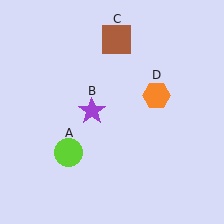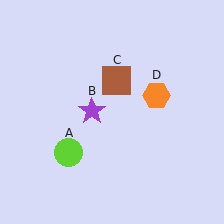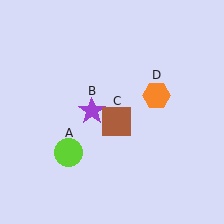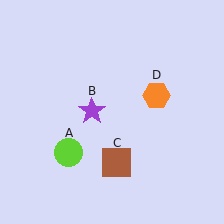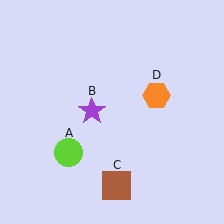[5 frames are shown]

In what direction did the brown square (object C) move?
The brown square (object C) moved down.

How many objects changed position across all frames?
1 object changed position: brown square (object C).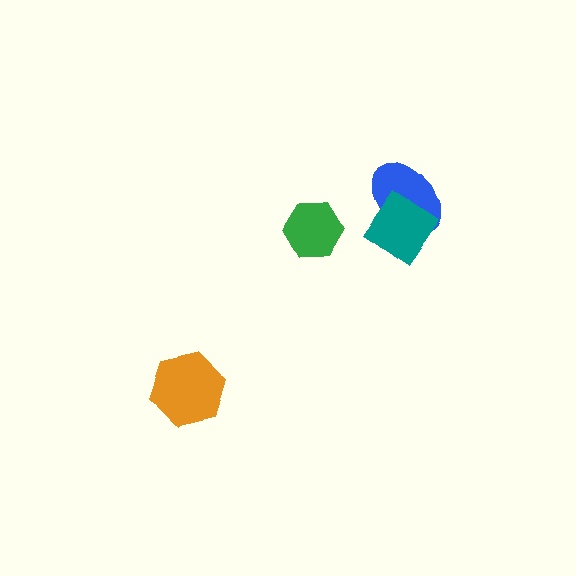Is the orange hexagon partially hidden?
No, no other shape covers it.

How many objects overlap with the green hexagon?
0 objects overlap with the green hexagon.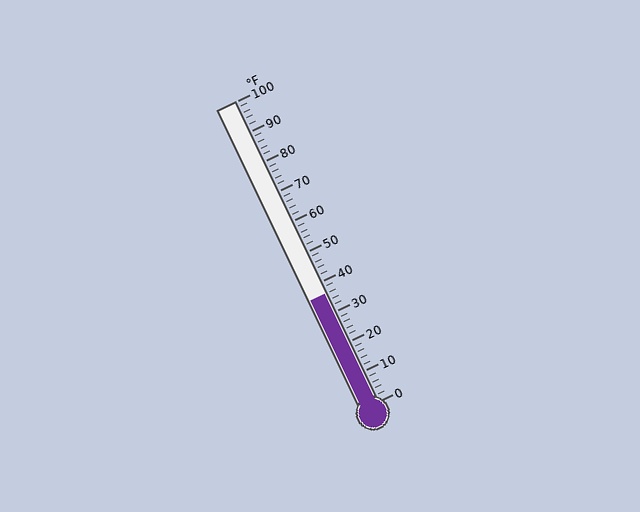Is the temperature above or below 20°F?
The temperature is above 20°F.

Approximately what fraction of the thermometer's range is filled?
The thermometer is filled to approximately 35% of its range.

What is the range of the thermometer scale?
The thermometer scale ranges from 0°F to 100°F.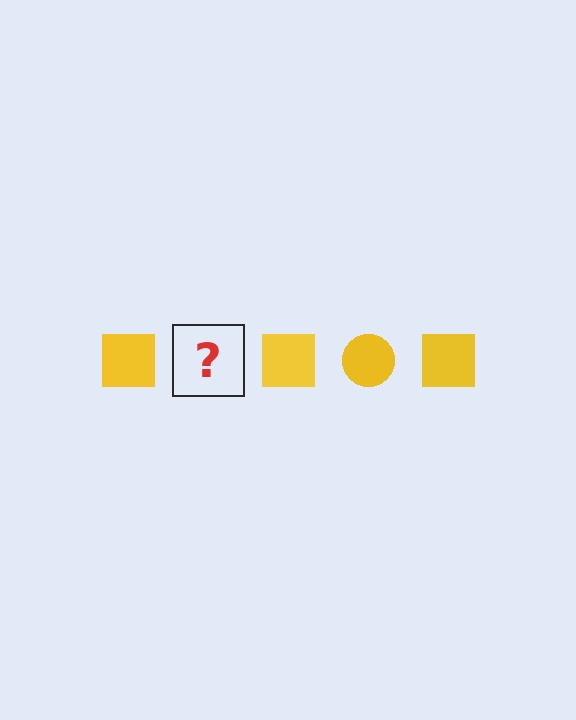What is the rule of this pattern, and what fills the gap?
The rule is that the pattern cycles through square, circle shapes in yellow. The gap should be filled with a yellow circle.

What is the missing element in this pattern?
The missing element is a yellow circle.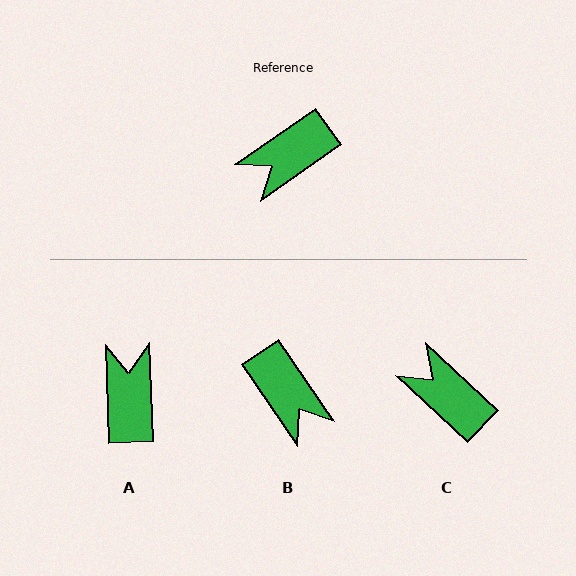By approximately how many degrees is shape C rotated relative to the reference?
Approximately 78 degrees clockwise.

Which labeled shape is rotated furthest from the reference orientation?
A, about 123 degrees away.